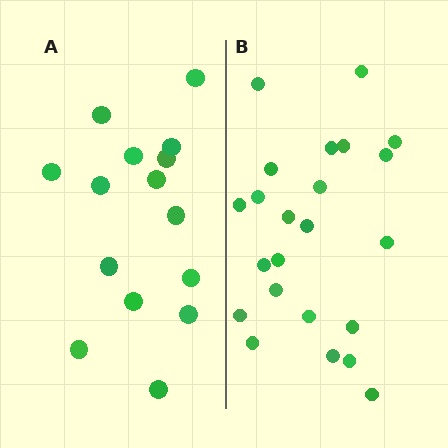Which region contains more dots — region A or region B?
Region B (the right region) has more dots.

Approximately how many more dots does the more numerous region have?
Region B has roughly 8 or so more dots than region A.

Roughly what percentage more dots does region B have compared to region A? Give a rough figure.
About 55% more.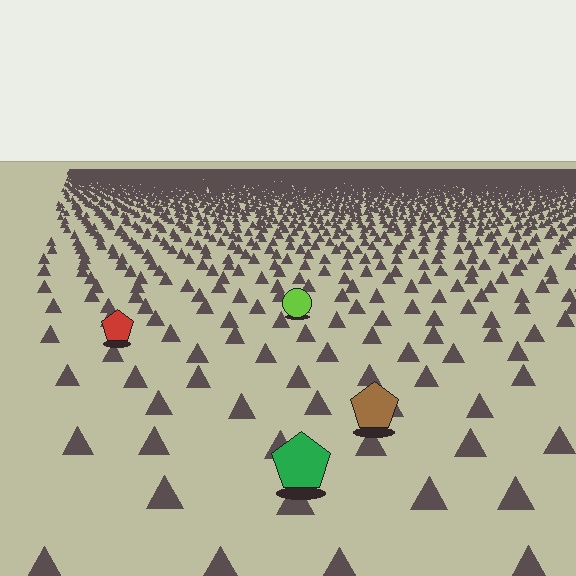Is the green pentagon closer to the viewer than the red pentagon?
Yes. The green pentagon is closer — you can tell from the texture gradient: the ground texture is coarser near it.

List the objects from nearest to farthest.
From nearest to farthest: the green pentagon, the brown pentagon, the red pentagon, the lime circle.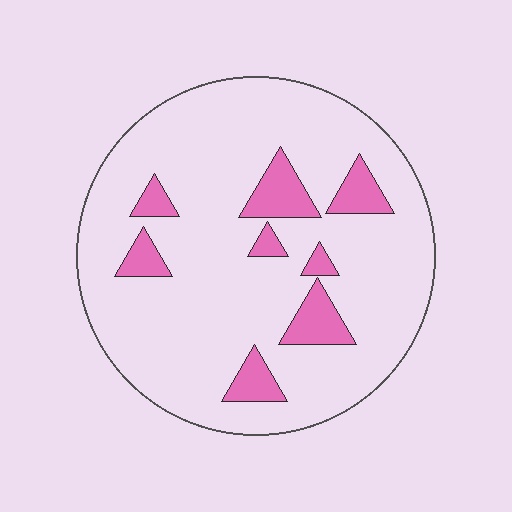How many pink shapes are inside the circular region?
8.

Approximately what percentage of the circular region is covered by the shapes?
Approximately 15%.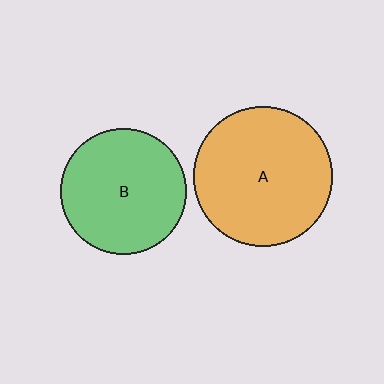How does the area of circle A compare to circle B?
Approximately 1.2 times.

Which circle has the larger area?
Circle A (orange).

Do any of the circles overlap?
No, none of the circles overlap.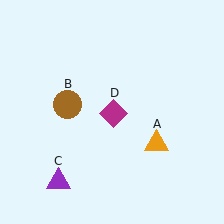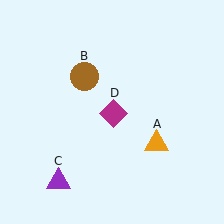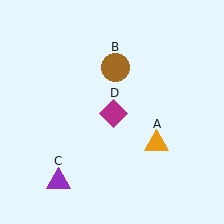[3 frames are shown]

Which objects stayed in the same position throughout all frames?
Orange triangle (object A) and purple triangle (object C) and magenta diamond (object D) remained stationary.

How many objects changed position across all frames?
1 object changed position: brown circle (object B).